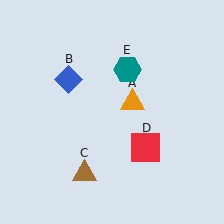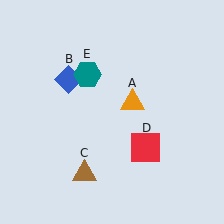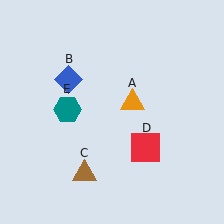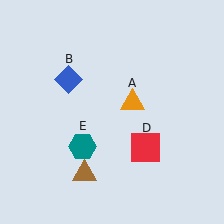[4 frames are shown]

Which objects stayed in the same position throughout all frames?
Orange triangle (object A) and blue diamond (object B) and brown triangle (object C) and red square (object D) remained stationary.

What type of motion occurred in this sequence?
The teal hexagon (object E) rotated counterclockwise around the center of the scene.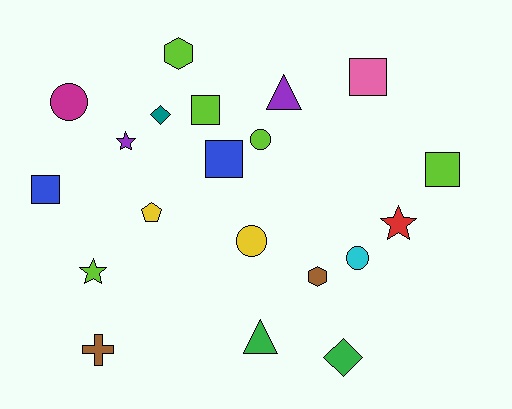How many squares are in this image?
There are 5 squares.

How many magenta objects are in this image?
There is 1 magenta object.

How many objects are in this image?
There are 20 objects.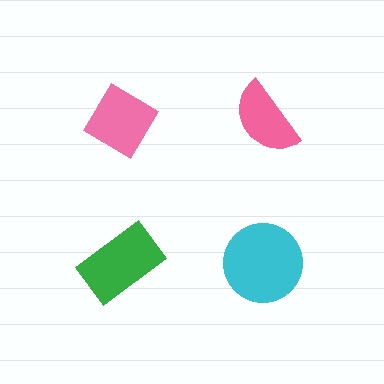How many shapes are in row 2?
2 shapes.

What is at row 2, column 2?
A cyan circle.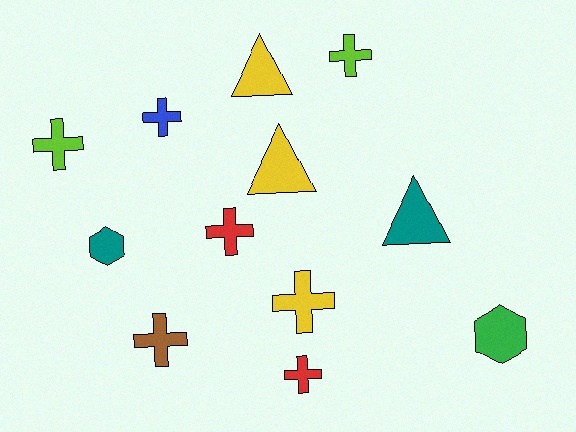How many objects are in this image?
There are 12 objects.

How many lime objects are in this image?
There are 2 lime objects.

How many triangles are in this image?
There are 3 triangles.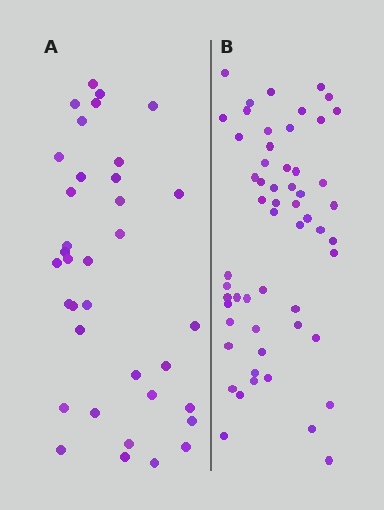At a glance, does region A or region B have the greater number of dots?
Region B (the right region) has more dots.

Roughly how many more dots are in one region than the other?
Region B has approximately 20 more dots than region A.